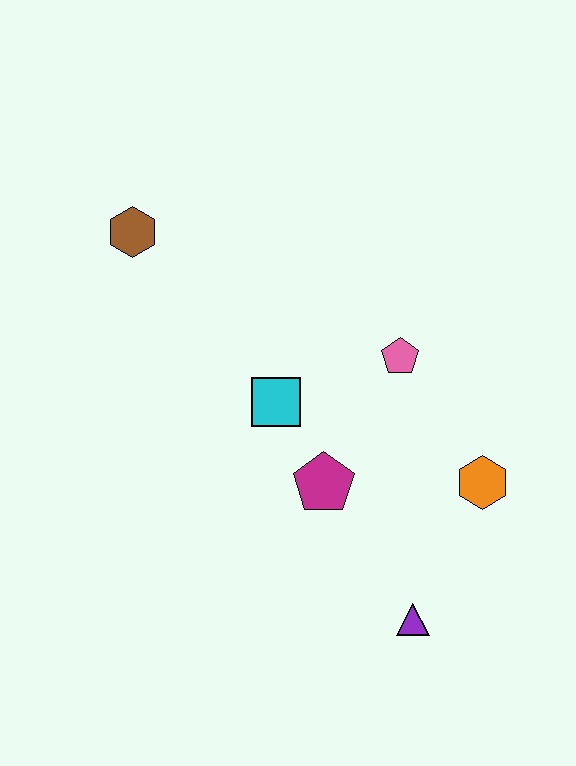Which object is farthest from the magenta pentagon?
The brown hexagon is farthest from the magenta pentagon.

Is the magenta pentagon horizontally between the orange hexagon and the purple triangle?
No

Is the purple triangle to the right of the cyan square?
Yes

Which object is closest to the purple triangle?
The orange hexagon is closest to the purple triangle.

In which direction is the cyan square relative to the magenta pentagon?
The cyan square is above the magenta pentagon.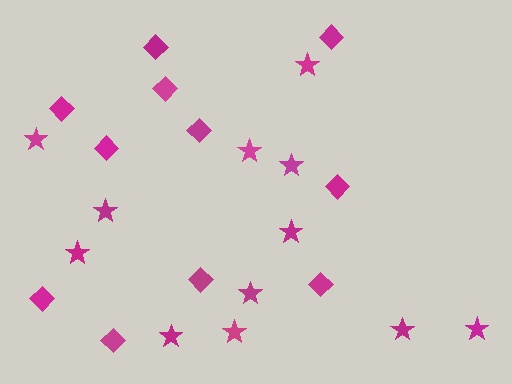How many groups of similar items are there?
There are 2 groups: one group of diamonds (11) and one group of stars (12).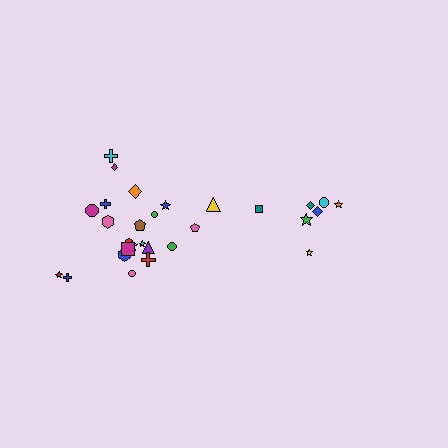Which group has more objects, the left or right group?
The left group.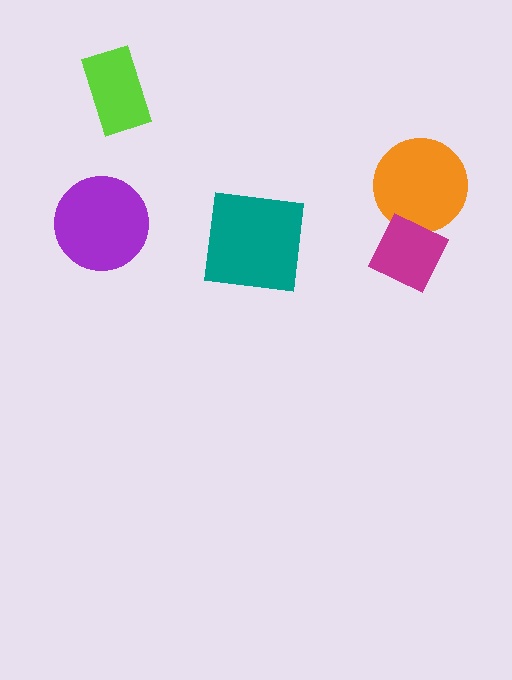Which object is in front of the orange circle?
The magenta diamond is in front of the orange circle.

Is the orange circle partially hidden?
Yes, it is partially covered by another shape.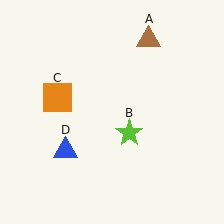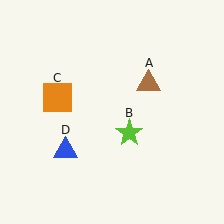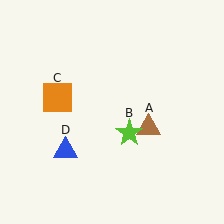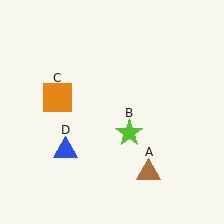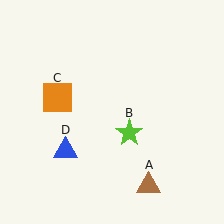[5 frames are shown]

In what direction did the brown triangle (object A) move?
The brown triangle (object A) moved down.